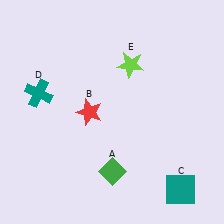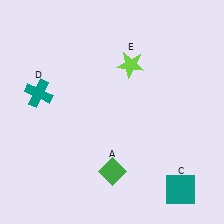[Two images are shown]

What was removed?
The red star (B) was removed in Image 2.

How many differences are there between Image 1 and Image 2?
There is 1 difference between the two images.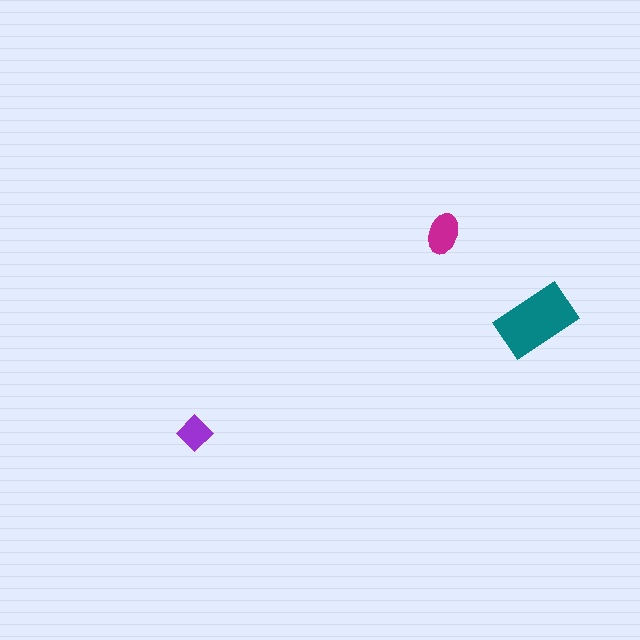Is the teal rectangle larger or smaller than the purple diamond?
Larger.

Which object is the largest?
The teal rectangle.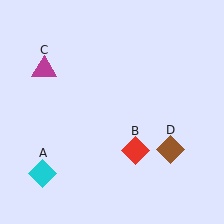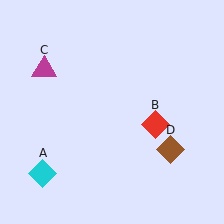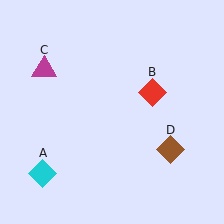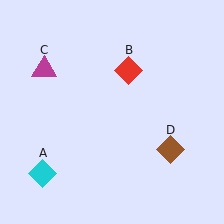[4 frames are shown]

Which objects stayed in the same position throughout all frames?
Cyan diamond (object A) and magenta triangle (object C) and brown diamond (object D) remained stationary.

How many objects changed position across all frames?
1 object changed position: red diamond (object B).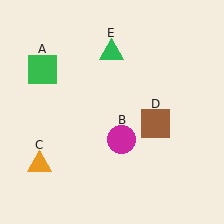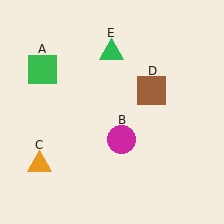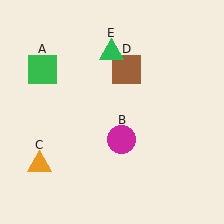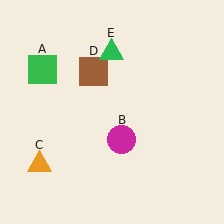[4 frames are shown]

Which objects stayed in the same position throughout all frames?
Green square (object A) and magenta circle (object B) and orange triangle (object C) and green triangle (object E) remained stationary.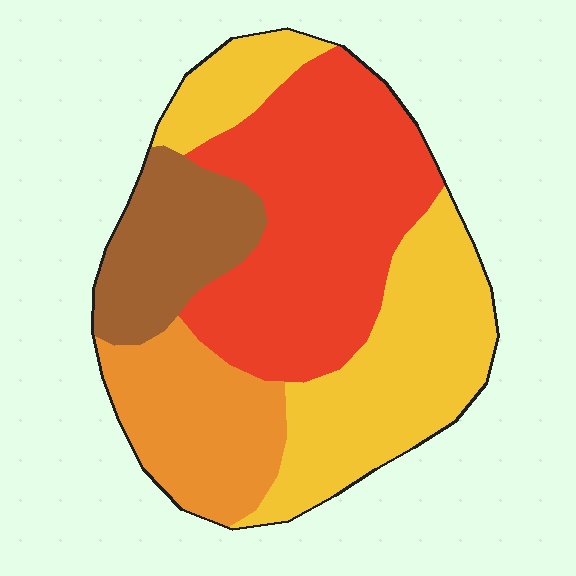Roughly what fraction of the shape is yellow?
Yellow takes up about one third (1/3) of the shape.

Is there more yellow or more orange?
Yellow.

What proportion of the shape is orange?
Orange covers 17% of the shape.